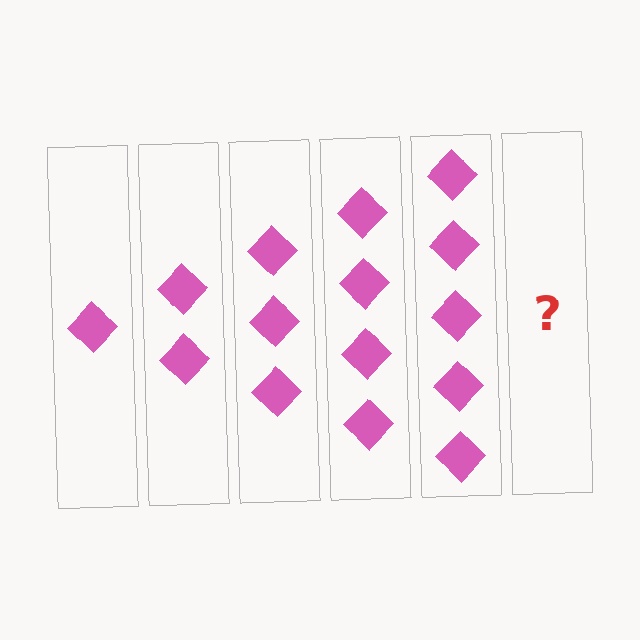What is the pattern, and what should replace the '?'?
The pattern is that each step adds one more diamond. The '?' should be 6 diamonds.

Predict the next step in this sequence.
The next step is 6 diamonds.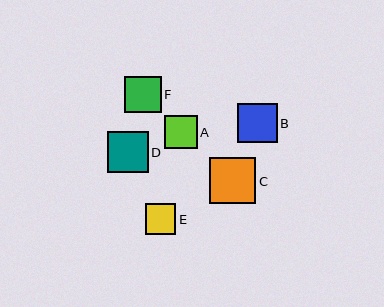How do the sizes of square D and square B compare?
Square D and square B are approximately the same size.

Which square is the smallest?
Square E is the smallest with a size of approximately 31 pixels.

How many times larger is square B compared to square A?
Square B is approximately 1.2 times the size of square A.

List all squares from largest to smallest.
From largest to smallest: C, D, B, F, A, E.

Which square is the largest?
Square C is the largest with a size of approximately 46 pixels.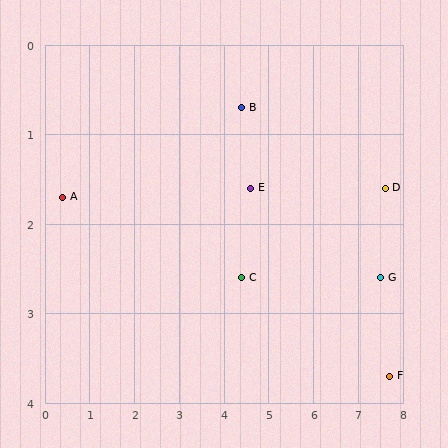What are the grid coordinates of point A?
Point A is at approximately (0.4, 1.7).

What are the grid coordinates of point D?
Point D is at approximately (7.6, 1.6).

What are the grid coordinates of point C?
Point C is at approximately (4.4, 2.6).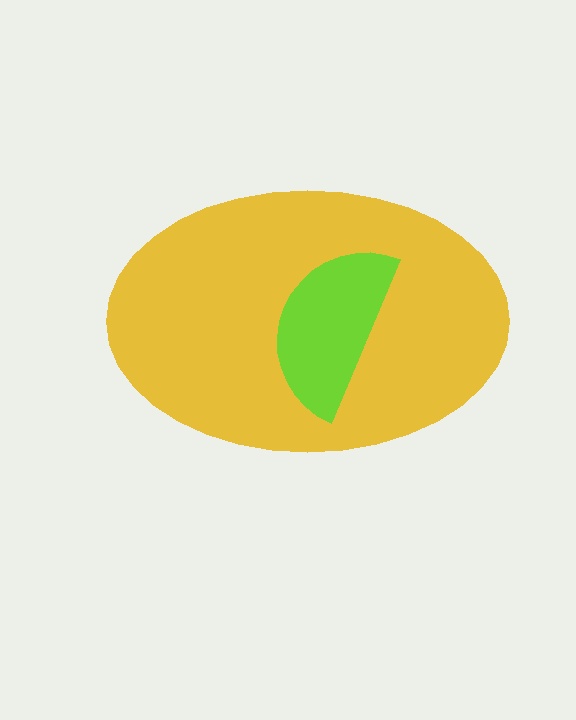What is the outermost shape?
The yellow ellipse.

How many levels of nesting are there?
2.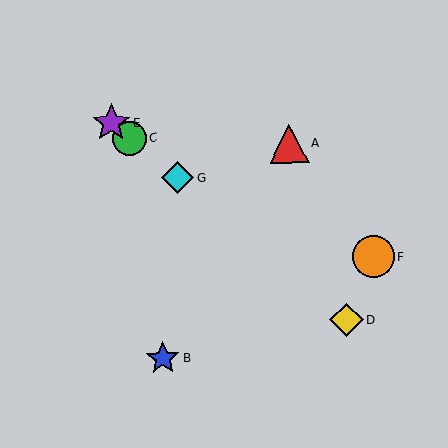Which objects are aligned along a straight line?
Objects C, D, E, G are aligned along a straight line.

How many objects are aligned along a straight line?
4 objects (C, D, E, G) are aligned along a straight line.